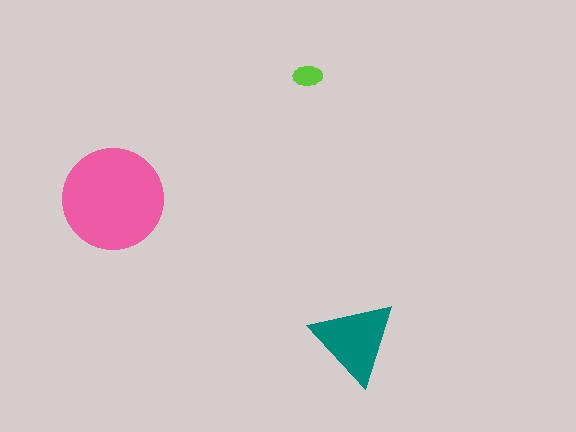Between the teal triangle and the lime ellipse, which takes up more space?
The teal triangle.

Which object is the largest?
The pink circle.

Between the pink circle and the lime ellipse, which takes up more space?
The pink circle.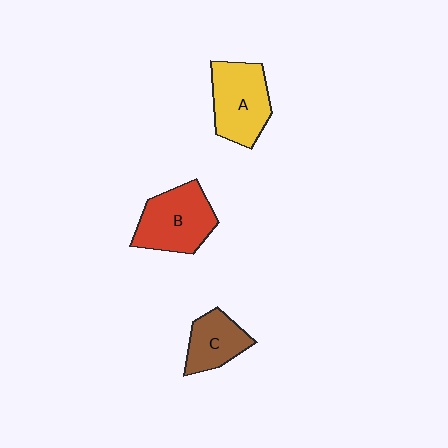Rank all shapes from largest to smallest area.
From largest to smallest: B (red), A (yellow), C (brown).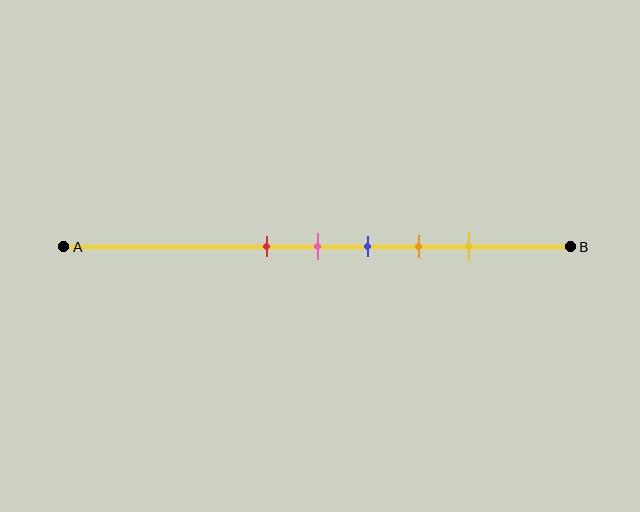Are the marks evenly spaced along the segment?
Yes, the marks are approximately evenly spaced.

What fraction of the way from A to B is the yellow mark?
The yellow mark is approximately 80% (0.8) of the way from A to B.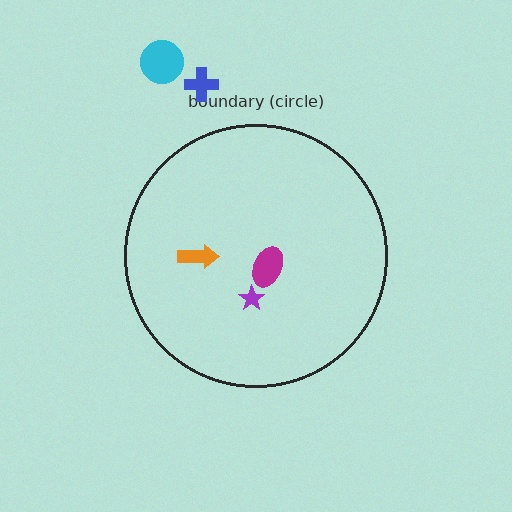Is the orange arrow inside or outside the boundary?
Inside.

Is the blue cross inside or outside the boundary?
Outside.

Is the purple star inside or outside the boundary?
Inside.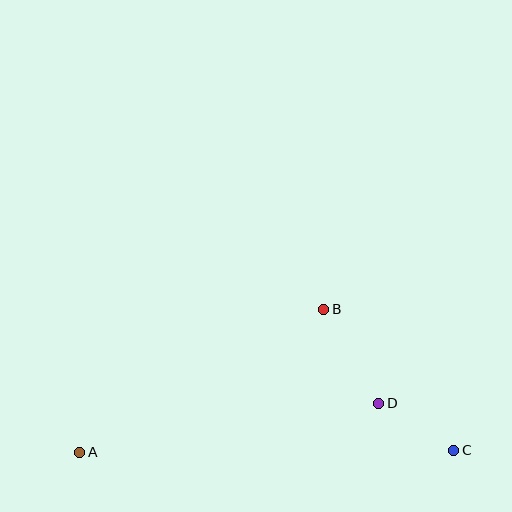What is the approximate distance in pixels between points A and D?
The distance between A and D is approximately 303 pixels.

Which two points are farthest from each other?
Points A and C are farthest from each other.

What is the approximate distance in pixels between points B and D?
The distance between B and D is approximately 109 pixels.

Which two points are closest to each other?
Points C and D are closest to each other.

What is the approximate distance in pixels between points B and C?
The distance between B and C is approximately 192 pixels.